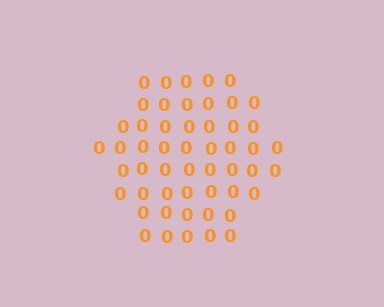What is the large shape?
The large shape is a hexagon.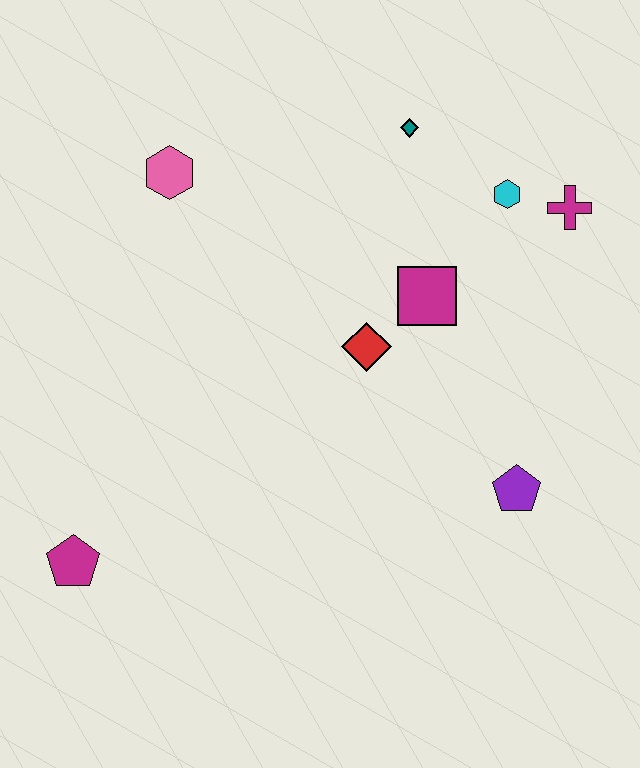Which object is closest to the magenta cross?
The cyan hexagon is closest to the magenta cross.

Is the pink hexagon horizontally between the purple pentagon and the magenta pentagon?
Yes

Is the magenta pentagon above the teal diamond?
No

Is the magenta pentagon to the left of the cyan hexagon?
Yes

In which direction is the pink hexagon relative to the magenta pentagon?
The pink hexagon is above the magenta pentagon.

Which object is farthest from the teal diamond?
The magenta pentagon is farthest from the teal diamond.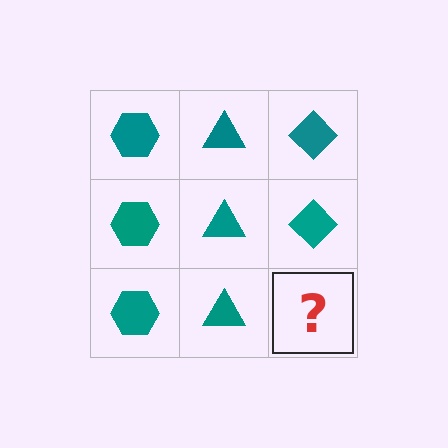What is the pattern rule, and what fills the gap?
The rule is that each column has a consistent shape. The gap should be filled with a teal diamond.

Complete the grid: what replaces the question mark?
The question mark should be replaced with a teal diamond.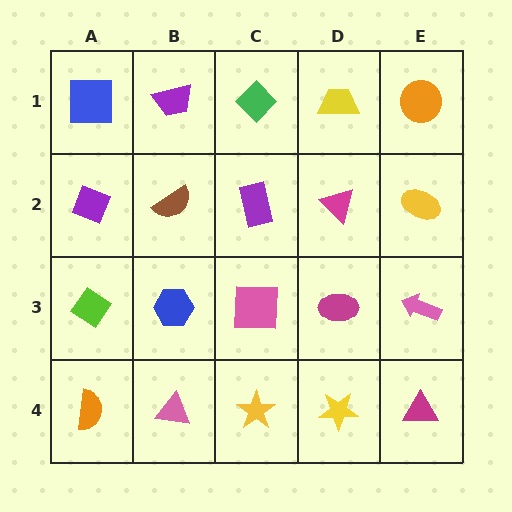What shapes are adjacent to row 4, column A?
A lime diamond (row 3, column A), a pink triangle (row 4, column B).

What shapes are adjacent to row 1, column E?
A yellow ellipse (row 2, column E), a yellow trapezoid (row 1, column D).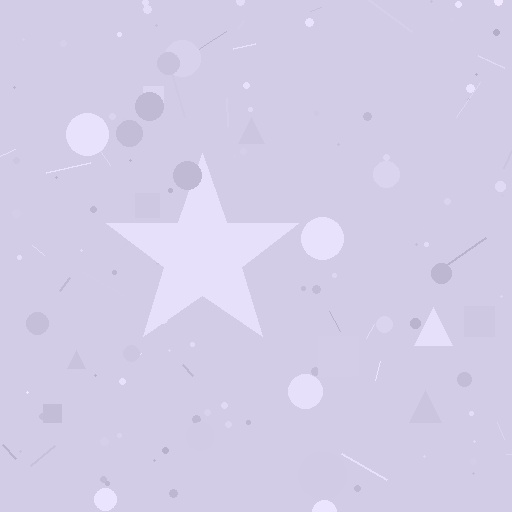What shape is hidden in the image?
A star is hidden in the image.